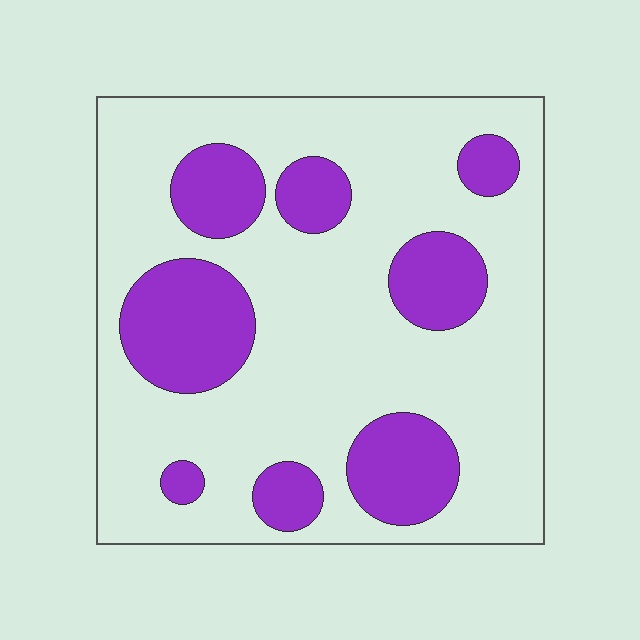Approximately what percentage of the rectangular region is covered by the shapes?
Approximately 25%.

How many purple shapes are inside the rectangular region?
8.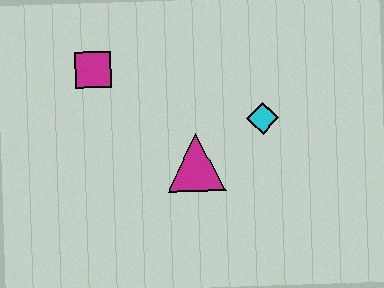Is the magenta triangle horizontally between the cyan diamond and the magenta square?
Yes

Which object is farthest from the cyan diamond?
The magenta square is farthest from the cyan diamond.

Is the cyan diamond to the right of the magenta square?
Yes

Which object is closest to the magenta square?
The magenta triangle is closest to the magenta square.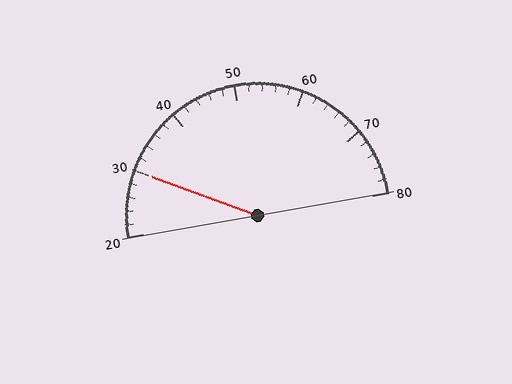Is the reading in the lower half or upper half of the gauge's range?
The reading is in the lower half of the range (20 to 80).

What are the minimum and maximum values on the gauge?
The gauge ranges from 20 to 80.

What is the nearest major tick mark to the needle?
The nearest major tick mark is 30.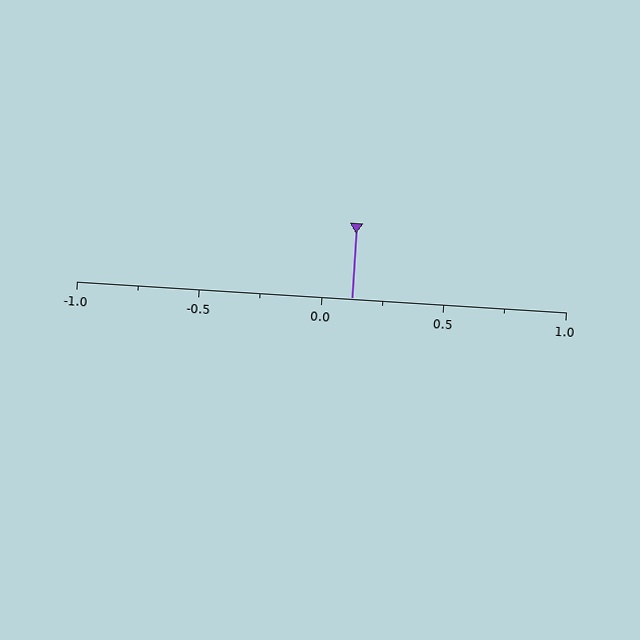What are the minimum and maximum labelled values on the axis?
The axis runs from -1.0 to 1.0.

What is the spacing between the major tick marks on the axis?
The major ticks are spaced 0.5 apart.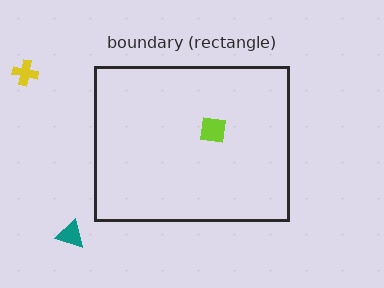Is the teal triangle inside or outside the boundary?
Outside.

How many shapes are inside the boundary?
1 inside, 2 outside.